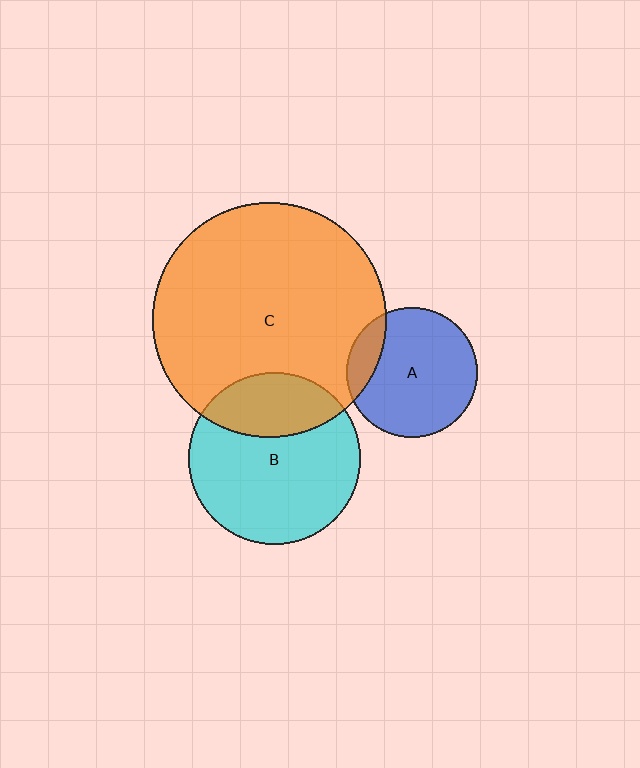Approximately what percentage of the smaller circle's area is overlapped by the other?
Approximately 15%.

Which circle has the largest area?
Circle C (orange).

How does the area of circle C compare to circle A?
Approximately 3.2 times.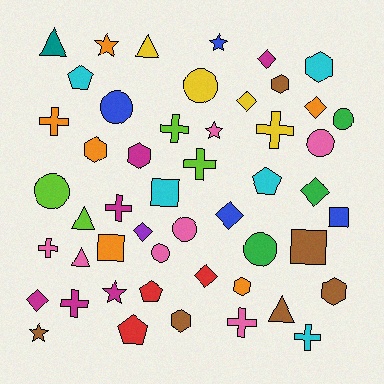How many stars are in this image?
There are 5 stars.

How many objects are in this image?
There are 50 objects.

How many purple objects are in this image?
There is 1 purple object.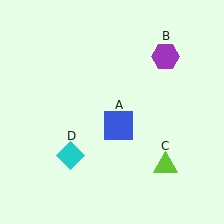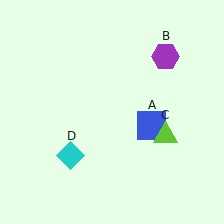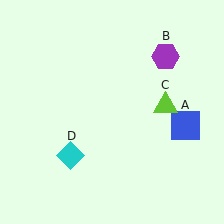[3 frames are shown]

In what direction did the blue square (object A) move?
The blue square (object A) moved right.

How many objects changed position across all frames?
2 objects changed position: blue square (object A), lime triangle (object C).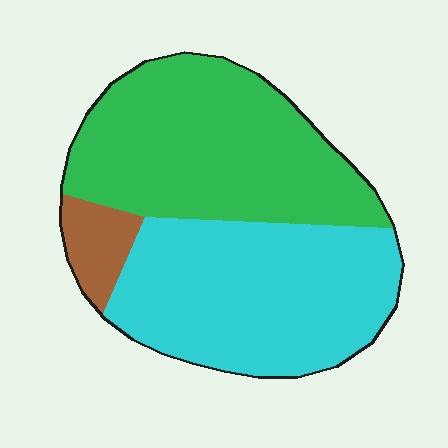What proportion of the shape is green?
Green takes up between a quarter and a half of the shape.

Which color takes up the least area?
Brown, at roughly 5%.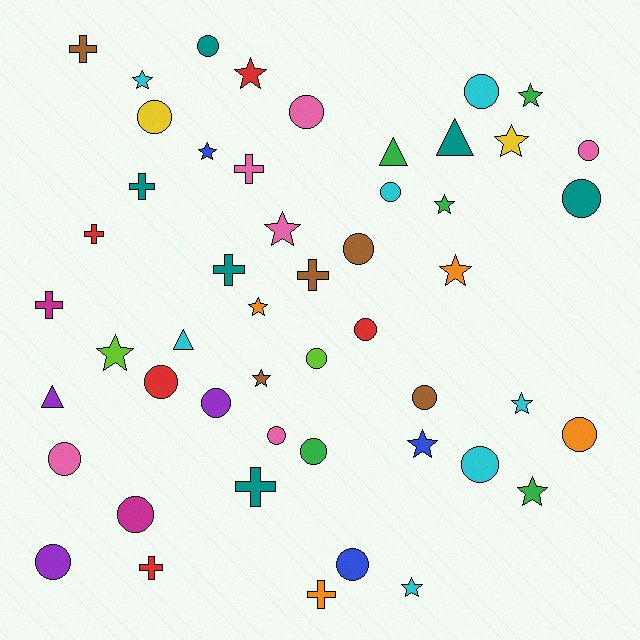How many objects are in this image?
There are 50 objects.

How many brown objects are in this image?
There are 5 brown objects.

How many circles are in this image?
There are 21 circles.